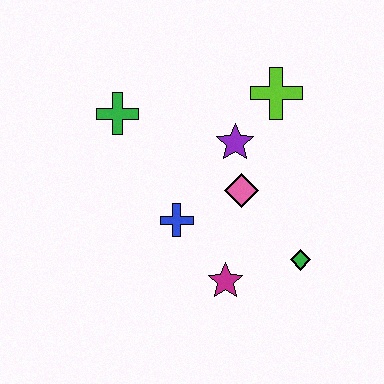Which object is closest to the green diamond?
The magenta star is closest to the green diamond.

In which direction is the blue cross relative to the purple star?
The blue cross is below the purple star.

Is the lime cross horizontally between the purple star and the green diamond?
Yes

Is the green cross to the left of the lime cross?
Yes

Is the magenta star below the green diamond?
Yes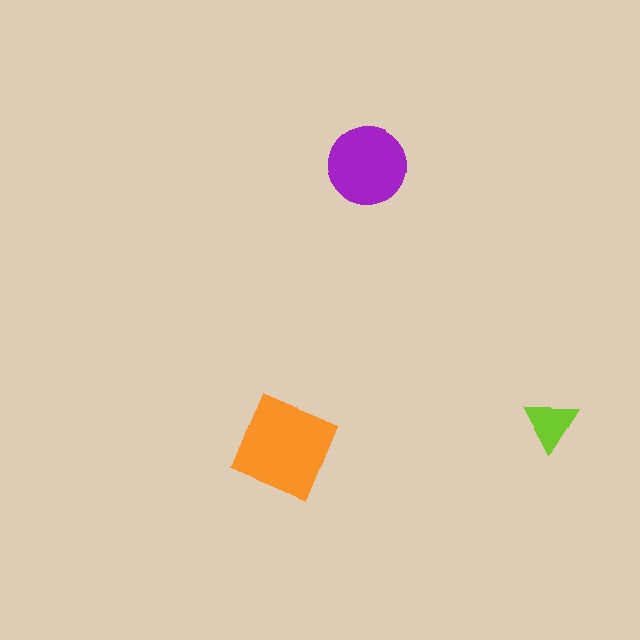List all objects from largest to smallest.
The orange square, the purple circle, the lime triangle.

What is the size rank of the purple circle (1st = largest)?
2nd.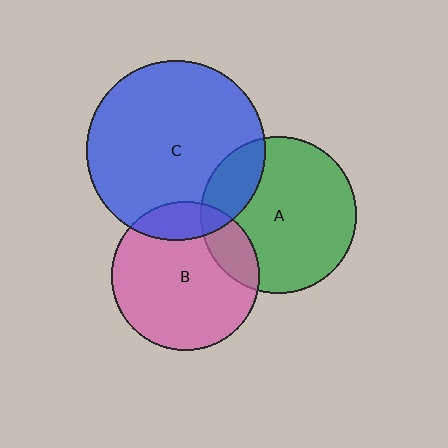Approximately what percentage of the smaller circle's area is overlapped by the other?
Approximately 15%.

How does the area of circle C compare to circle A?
Approximately 1.3 times.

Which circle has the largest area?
Circle C (blue).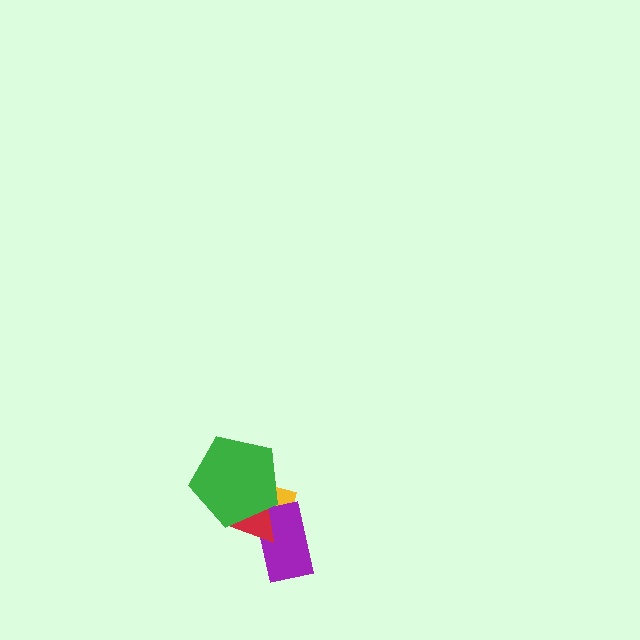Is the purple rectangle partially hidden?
Yes, it is partially covered by another shape.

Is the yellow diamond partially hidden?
Yes, it is partially covered by another shape.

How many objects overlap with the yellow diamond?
3 objects overlap with the yellow diamond.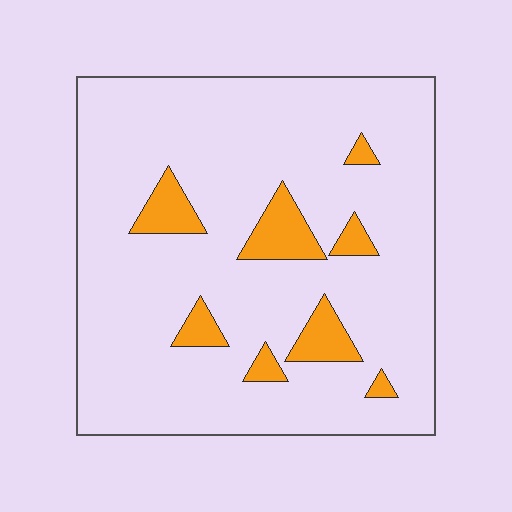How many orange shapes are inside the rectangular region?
8.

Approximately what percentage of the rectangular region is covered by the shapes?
Approximately 10%.